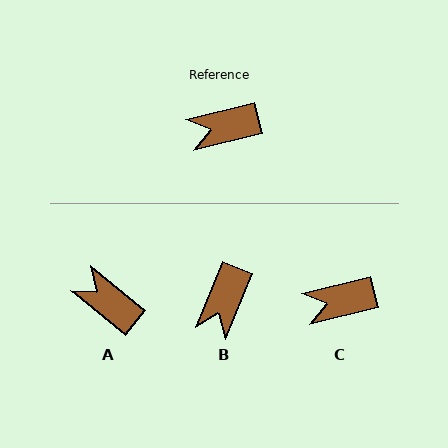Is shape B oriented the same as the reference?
No, it is off by about 55 degrees.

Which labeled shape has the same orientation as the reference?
C.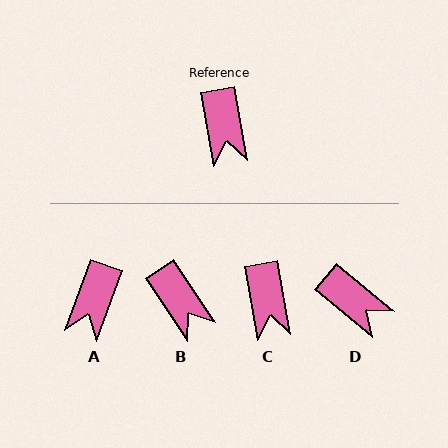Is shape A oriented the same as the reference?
No, it is off by about 30 degrees.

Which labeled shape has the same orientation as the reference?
C.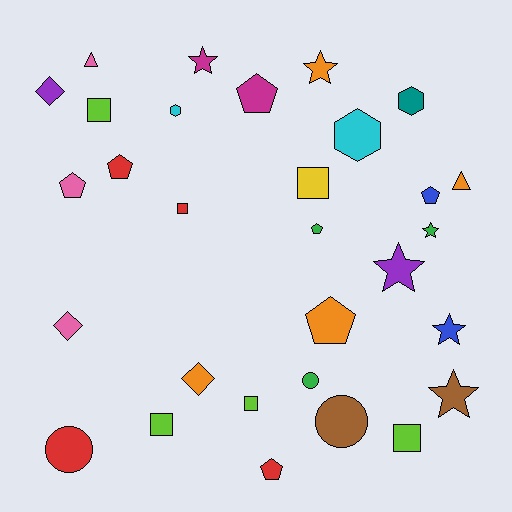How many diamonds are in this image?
There are 3 diamonds.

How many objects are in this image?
There are 30 objects.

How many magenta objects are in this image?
There are 2 magenta objects.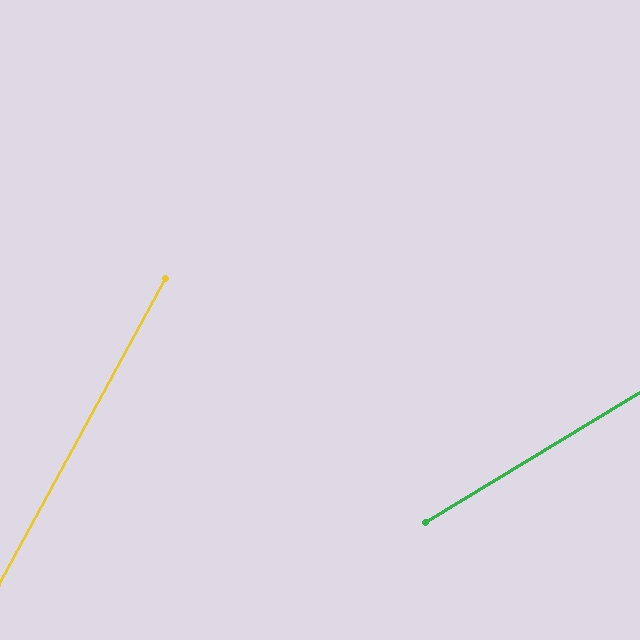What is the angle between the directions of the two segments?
Approximately 30 degrees.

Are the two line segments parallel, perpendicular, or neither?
Neither parallel nor perpendicular — they differ by about 30°.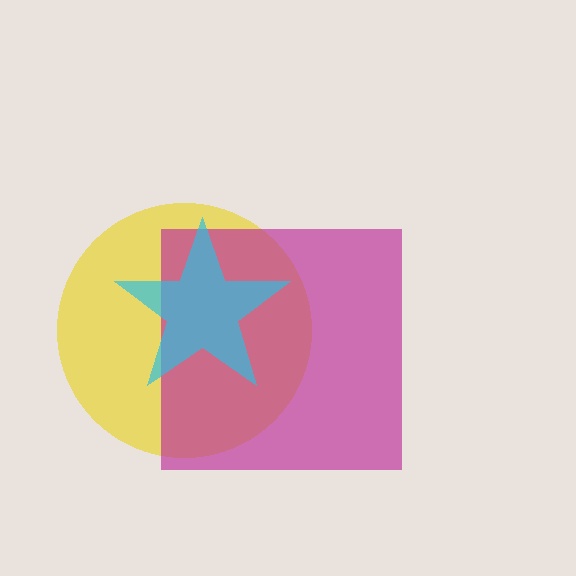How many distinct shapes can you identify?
There are 3 distinct shapes: a yellow circle, a magenta square, a cyan star.